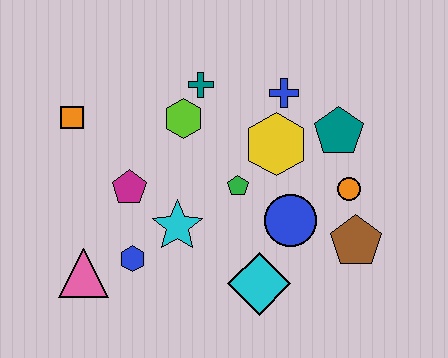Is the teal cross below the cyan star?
No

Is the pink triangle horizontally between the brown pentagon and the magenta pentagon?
No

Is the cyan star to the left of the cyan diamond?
Yes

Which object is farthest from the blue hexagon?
The teal pentagon is farthest from the blue hexagon.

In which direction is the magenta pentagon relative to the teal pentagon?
The magenta pentagon is to the left of the teal pentagon.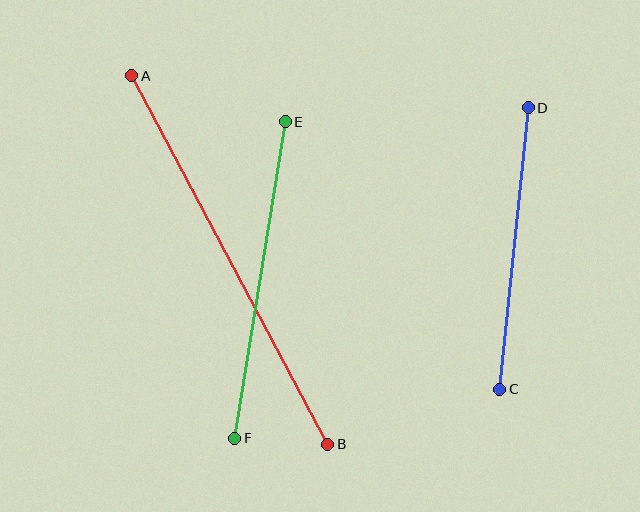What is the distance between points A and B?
The distance is approximately 418 pixels.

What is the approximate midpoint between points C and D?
The midpoint is at approximately (514, 249) pixels.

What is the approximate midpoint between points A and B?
The midpoint is at approximately (230, 260) pixels.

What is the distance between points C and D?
The distance is approximately 283 pixels.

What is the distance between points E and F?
The distance is approximately 321 pixels.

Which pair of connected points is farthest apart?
Points A and B are farthest apart.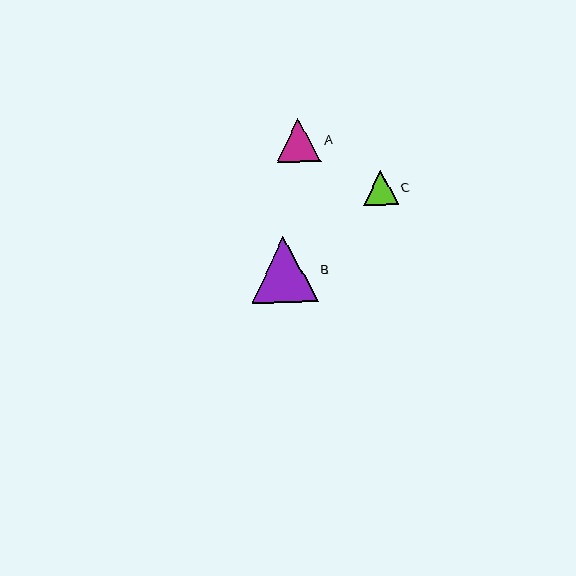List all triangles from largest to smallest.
From largest to smallest: B, A, C.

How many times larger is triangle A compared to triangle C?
Triangle A is approximately 1.3 times the size of triangle C.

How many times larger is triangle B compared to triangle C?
Triangle B is approximately 1.9 times the size of triangle C.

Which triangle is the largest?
Triangle B is the largest with a size of approximately 67 pixels.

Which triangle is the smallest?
Triangle C is the smallest with a size of approximately 34 pixels.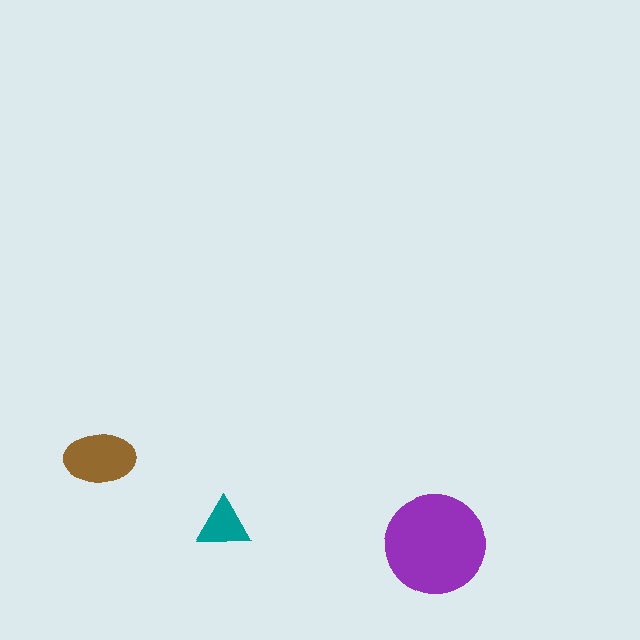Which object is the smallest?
The teal triangle.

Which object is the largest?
The purple circle.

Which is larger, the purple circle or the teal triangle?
The purple circle.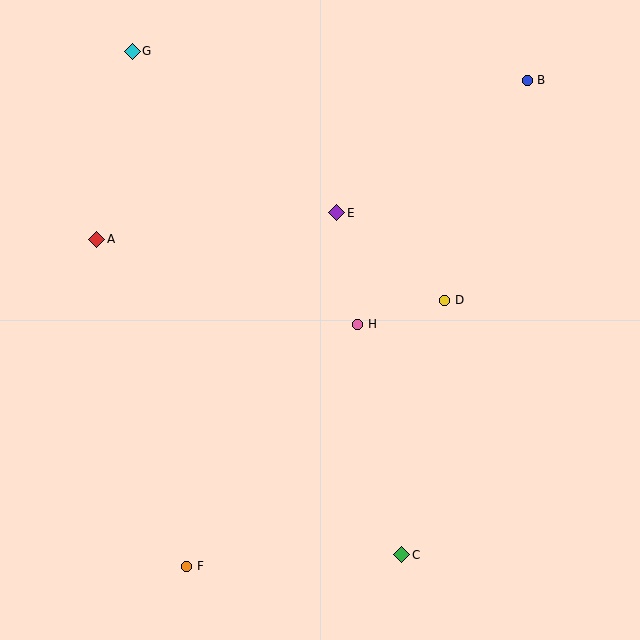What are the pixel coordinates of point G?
Point G is at (132, 51).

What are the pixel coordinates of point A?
Point A is at (97, 239).